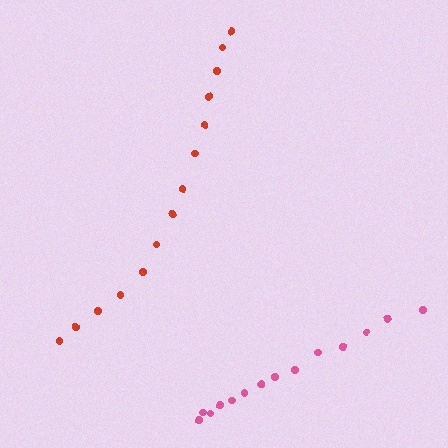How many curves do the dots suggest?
There are 2 distinct paths.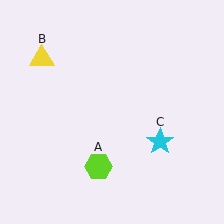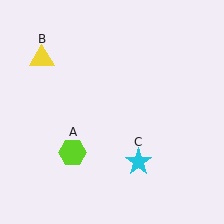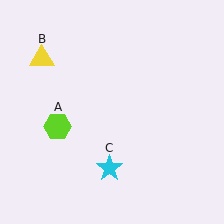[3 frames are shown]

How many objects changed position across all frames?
2 objects changed position: lime hexagon (object A), cyan star (object C).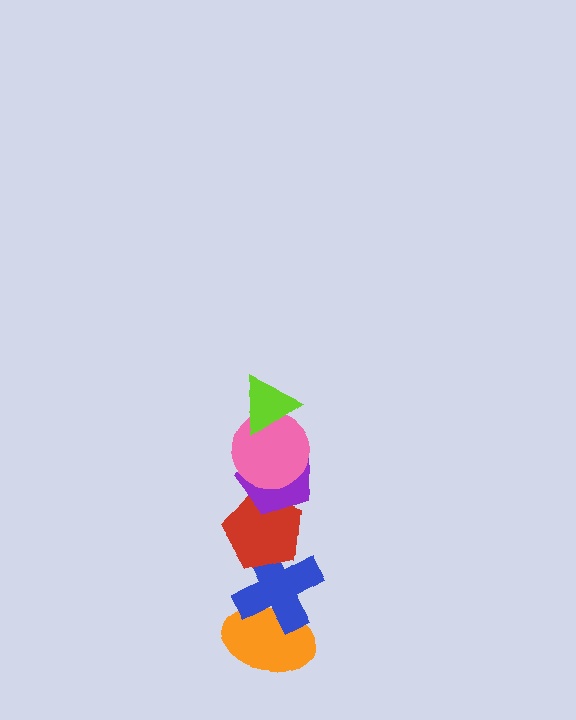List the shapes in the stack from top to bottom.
From top to bottom: the lime triangle, the pink circle, the purple pentagon, the red pentagon, the blue cross, the orange ellipse.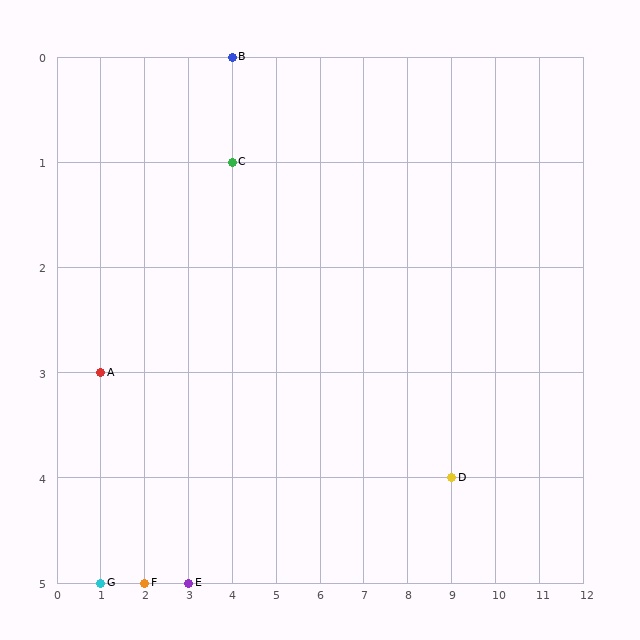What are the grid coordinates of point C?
Point C is at grid coordinates (4, 1).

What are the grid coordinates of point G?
Point G is at grid coordinates (1, 5).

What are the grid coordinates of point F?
Point F is at grid coordinates (2, 5).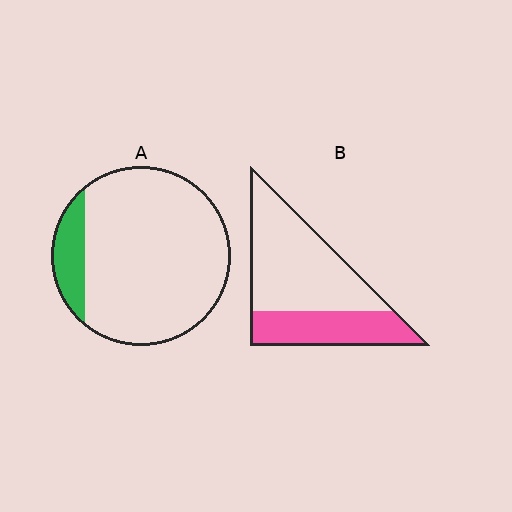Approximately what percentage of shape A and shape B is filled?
A is approximately 15% and B is approximately 35%.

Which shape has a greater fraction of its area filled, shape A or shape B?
Shape B.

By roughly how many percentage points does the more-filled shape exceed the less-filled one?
By roughly 20 percentage points (B over A).